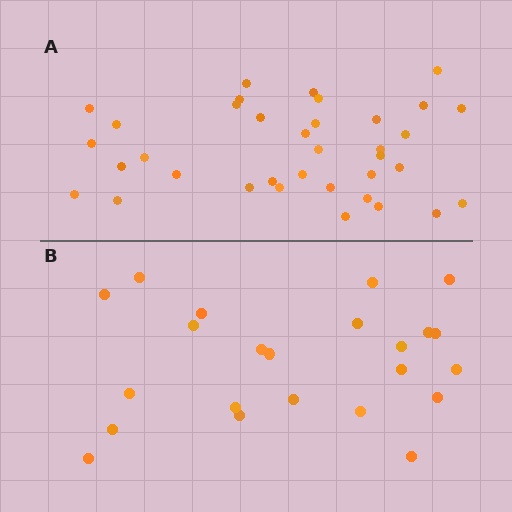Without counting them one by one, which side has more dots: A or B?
Region A (the top region) has more dots.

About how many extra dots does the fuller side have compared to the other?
Region A has approximately 15 more dots than region B.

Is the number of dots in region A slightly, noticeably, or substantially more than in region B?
Region A has substantially more. The ratio is roughly 1.6 to 1.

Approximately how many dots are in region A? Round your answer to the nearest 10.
About 40 dots. (The exact count is 36, which rounds to 40.)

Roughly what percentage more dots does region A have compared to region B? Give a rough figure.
About 55% more.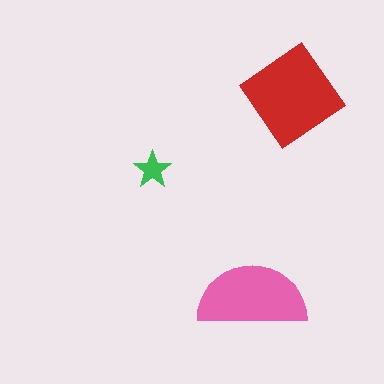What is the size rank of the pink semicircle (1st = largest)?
2nd.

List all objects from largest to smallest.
The red diamond, the pink semicircle, the green star.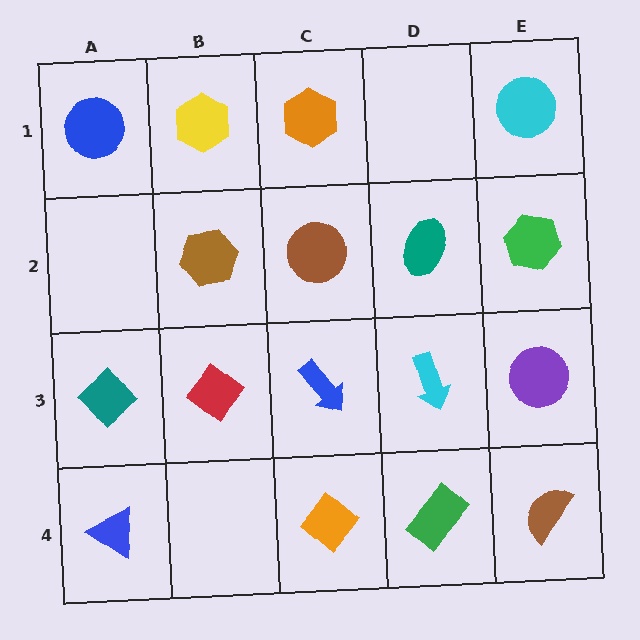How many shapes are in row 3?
5 shapes.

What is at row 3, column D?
A cyan arrow.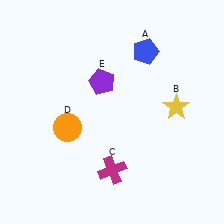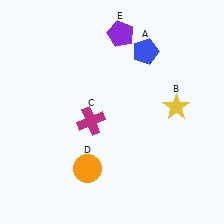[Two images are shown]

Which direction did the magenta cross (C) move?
The magenta cross (C) moved up.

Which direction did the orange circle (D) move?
The orange circle (D) moved down.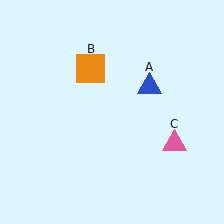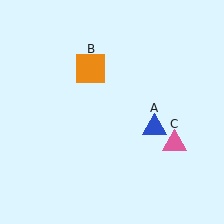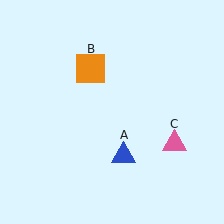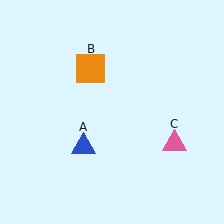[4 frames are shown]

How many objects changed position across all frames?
1 object changed position: blue triangle (object A).